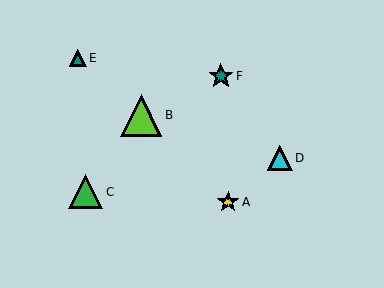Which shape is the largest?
The lime triangle (labeled B) is the largest.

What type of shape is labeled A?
Shape A is a yellow star.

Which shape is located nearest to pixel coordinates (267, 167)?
The cyan triangle (labeled D) at (280, 158) is nearest to that location.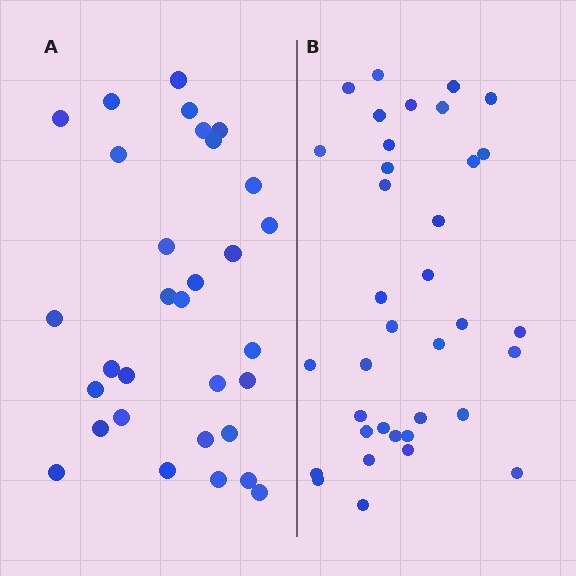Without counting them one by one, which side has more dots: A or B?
Region B (the right region) has more dots.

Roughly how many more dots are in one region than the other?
Region B has about 5 more dots than region A.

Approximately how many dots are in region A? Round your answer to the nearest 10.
About 30 dots. (The exact count is 31, which rounds to 30.)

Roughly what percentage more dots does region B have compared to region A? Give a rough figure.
About 15% more.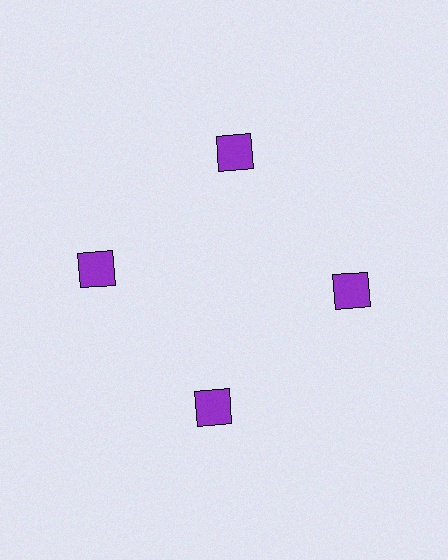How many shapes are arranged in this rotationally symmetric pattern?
There are 4 shapes, arranged in 4 groups of 1.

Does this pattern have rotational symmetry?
Yes, this pattern has 4-fold rotational symmetry. It looks the same after rotating 90 degrees around the center.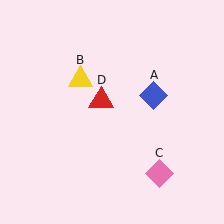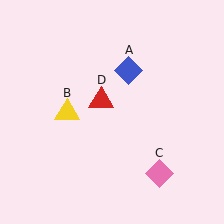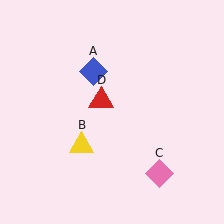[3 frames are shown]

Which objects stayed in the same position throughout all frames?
Pink diamond (object C) and red triangle (object D) remained stationary.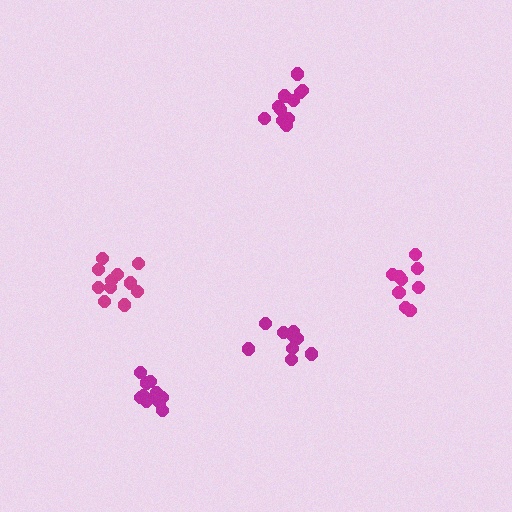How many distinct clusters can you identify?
There are 5 distinct clusters.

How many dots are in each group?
Group 1: 11 dots, Group 2: 9 dots, Group 3: 11 dots, Group 4: 11 dots, Group 5: 9 dots (51 total).